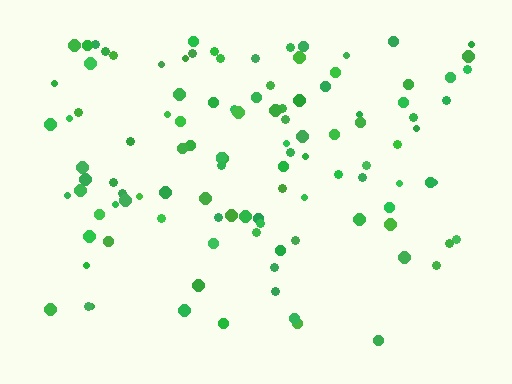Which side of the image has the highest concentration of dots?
The top.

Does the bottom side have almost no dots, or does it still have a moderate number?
Still a moderate number, just noticeably fewer than the top.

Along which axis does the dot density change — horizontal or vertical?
Vertical.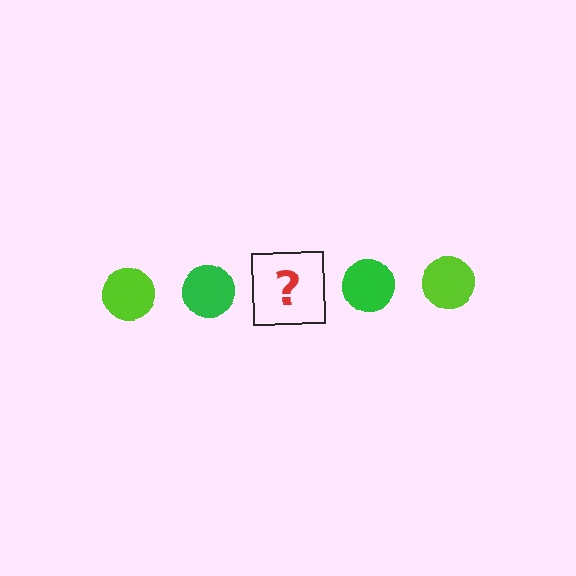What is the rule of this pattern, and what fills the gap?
The rule is that the pattern cycles through lime, green circles. The gap should be filled with a lime circle.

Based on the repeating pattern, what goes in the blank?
The blank should be a lime circle.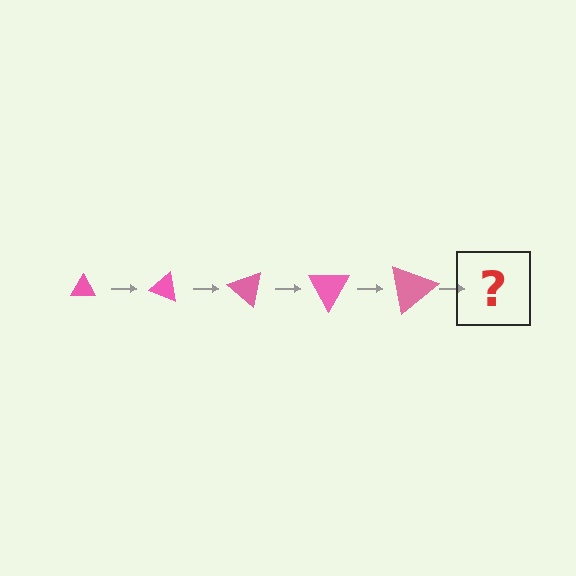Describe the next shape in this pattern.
It should be a triangle, larger than the previous one and rotated 100 degrees from the start.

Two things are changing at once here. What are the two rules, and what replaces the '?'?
The two rules are that the triangle grows larger each step and it rotates 20 degrees each step. The '?' should be a triangle, larger than the previous one and rotated 100 degrees from the start.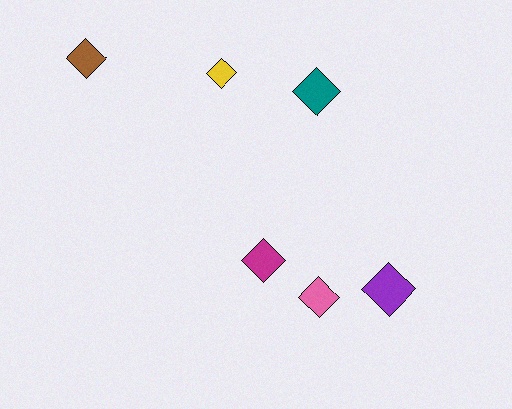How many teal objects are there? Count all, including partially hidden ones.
There is 1 teal object.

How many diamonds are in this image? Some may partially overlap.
There are 6 diamonds.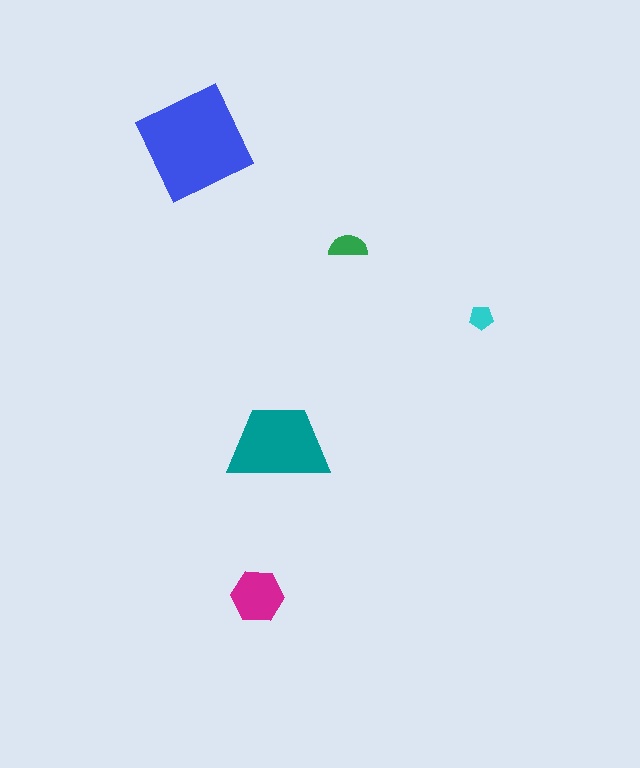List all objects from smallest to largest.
The cyan pentagon, the green semicircle, the magenta hexagon, the teal trapezoid, the blue diamond.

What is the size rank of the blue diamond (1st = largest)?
1st.